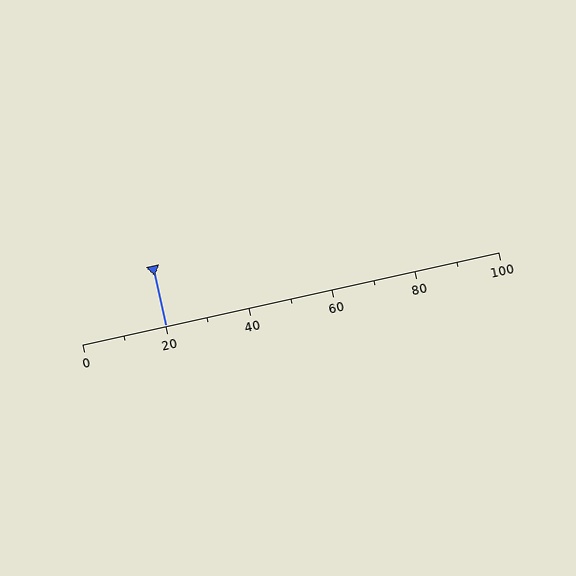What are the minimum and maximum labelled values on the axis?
The axis runs from 0 to 100.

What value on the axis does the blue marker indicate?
The marker indicates approximately 20.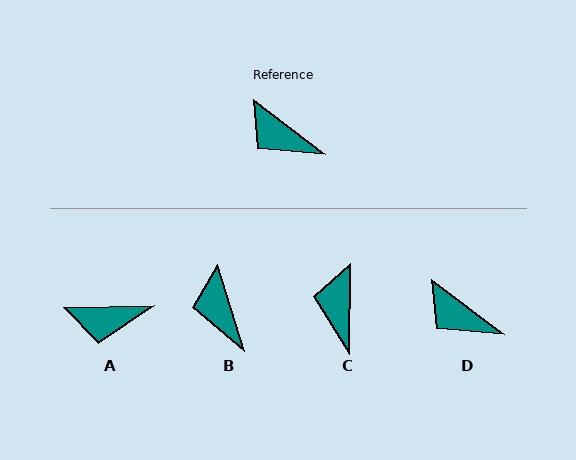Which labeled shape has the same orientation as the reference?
D.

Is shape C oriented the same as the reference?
No, it is off by about 53 degrees.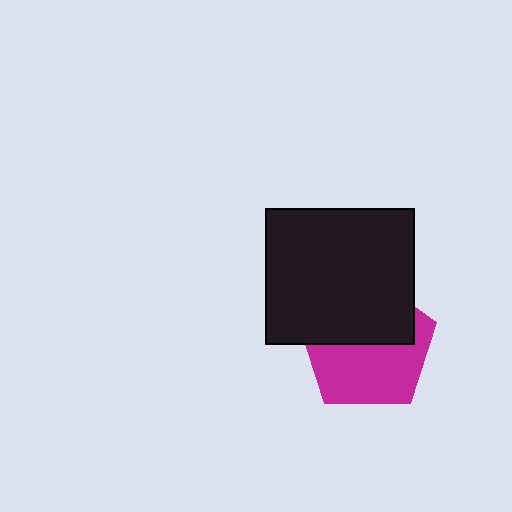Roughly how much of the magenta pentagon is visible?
About half of it is visible (roughly 53%).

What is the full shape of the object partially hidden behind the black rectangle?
The partially hidden object is a magenta pentagon.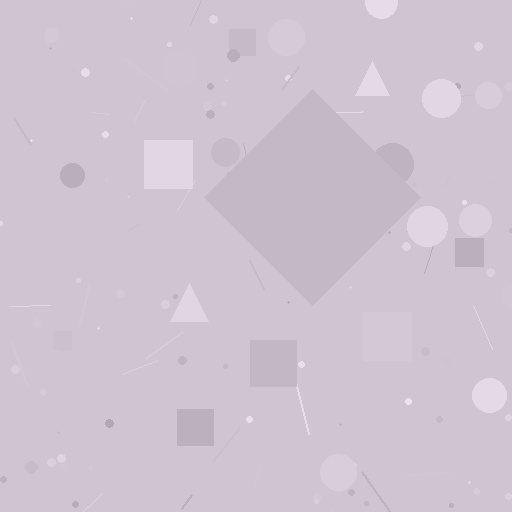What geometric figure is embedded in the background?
A diamond is embedded in the background.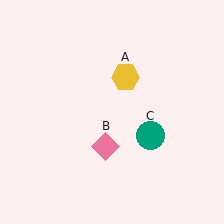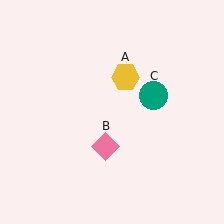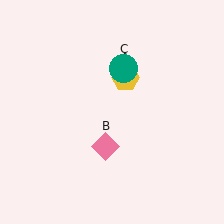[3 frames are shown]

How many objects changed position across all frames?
1 object changed position: teal circle (object C).